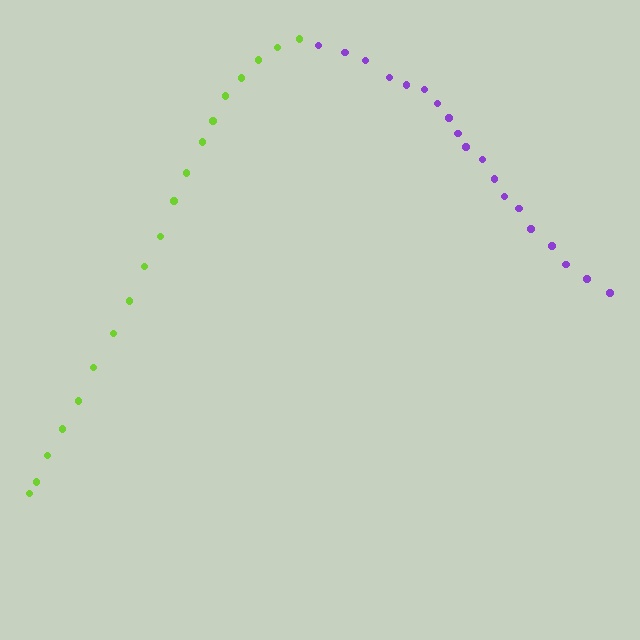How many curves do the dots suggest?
There are 2 distinct paths.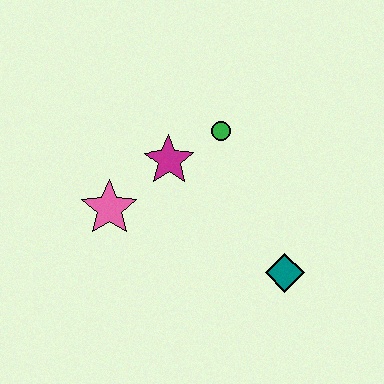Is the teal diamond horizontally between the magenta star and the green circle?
No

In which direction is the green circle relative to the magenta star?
The green circle is to the right of the magenta star.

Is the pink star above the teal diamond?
Yes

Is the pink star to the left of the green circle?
Yes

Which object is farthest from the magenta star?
The teal diamond is farthest from the magenta star.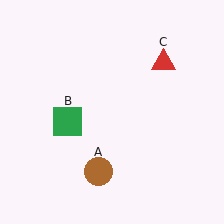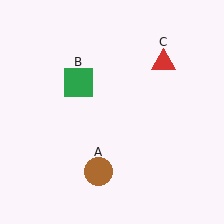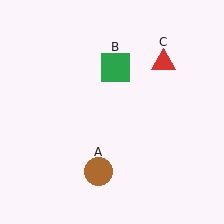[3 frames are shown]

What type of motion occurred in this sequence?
The green square (object B) rotated clockwise around the center of the scene.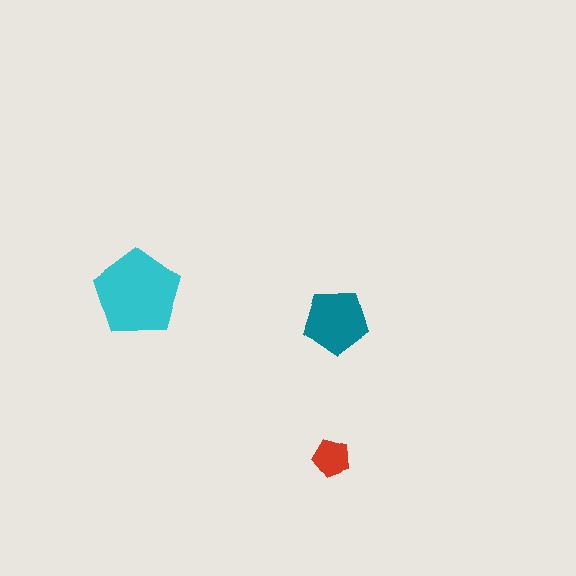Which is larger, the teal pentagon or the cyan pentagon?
The cyan one.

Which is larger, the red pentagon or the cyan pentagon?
The cyan one.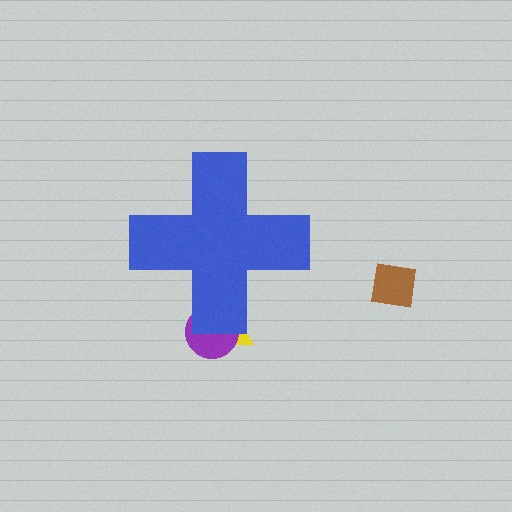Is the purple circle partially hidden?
Yes, the purple circle is partially hidden behind the blue cross.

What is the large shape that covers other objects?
A blue cross.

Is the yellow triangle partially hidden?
Yes, the yellow triangle is partially hidden behind the blue cross.